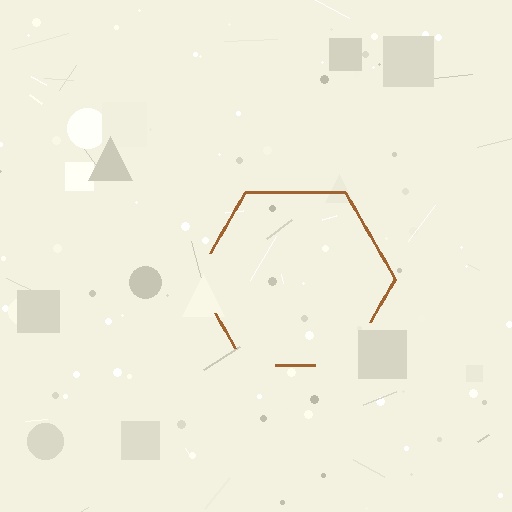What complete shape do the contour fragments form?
The contour fragments form a hexagon.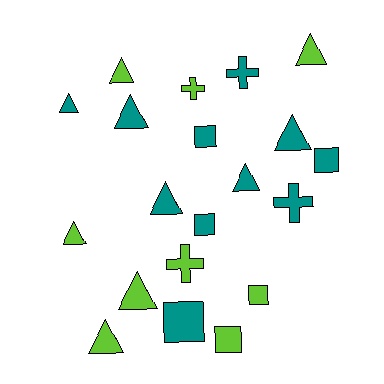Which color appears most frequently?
Teal, with 11 objects.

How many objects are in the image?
There are 20 objects.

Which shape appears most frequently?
Triangle, with 10 objects.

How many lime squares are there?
There are 2 lime squares.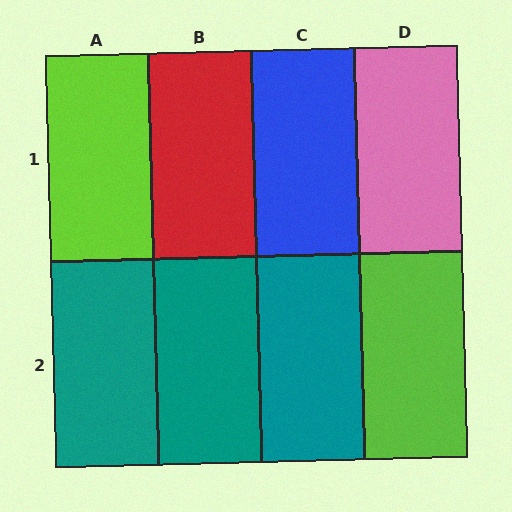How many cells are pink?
1 cell is pink.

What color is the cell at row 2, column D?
Lime.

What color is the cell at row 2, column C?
Teal.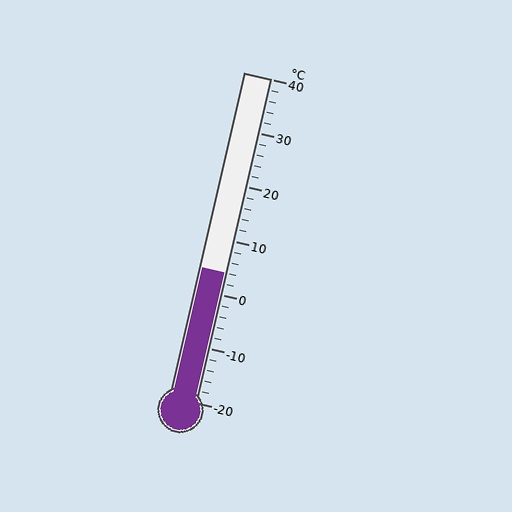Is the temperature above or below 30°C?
The temperature is below 30°C.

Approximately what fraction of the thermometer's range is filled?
The thermometer is filled to approximately 40% of its range.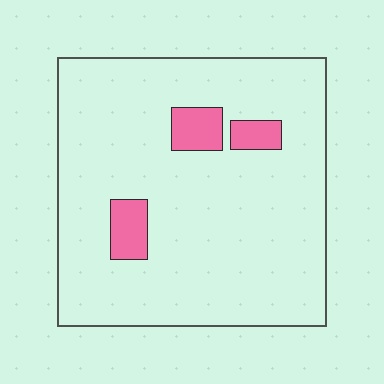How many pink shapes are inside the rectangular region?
3.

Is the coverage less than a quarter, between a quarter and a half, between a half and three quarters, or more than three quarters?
Less than a quarter.